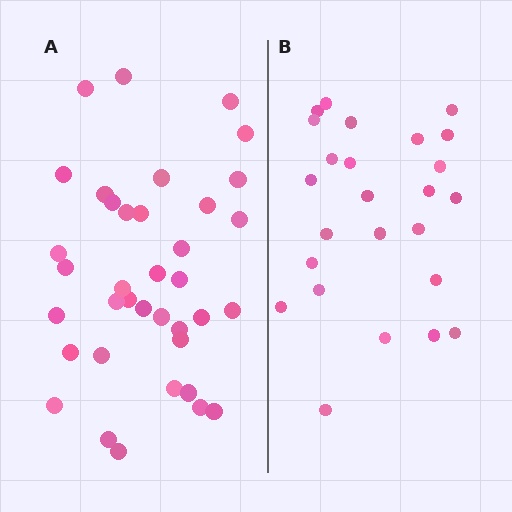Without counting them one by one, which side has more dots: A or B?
Region A (the left region) has more dots.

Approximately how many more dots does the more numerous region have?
Region A has roughly 12 or so more dots than region B.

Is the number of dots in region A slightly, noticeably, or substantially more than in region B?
Region A has substantially more. The ratio is roughly 1.5 to 1.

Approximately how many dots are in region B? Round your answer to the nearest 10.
About 20 dots. (The exact count is 25, which rounds to 20.)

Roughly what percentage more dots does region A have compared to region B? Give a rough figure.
About 50% more.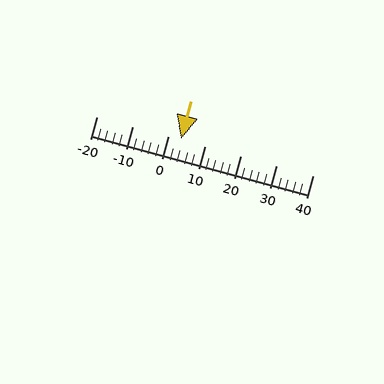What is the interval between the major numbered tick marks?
The major tick marks are spaced 10 units apart.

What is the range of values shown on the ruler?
The ruler shows values from -20 to 40.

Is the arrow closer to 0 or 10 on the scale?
The arrow is closer to 0.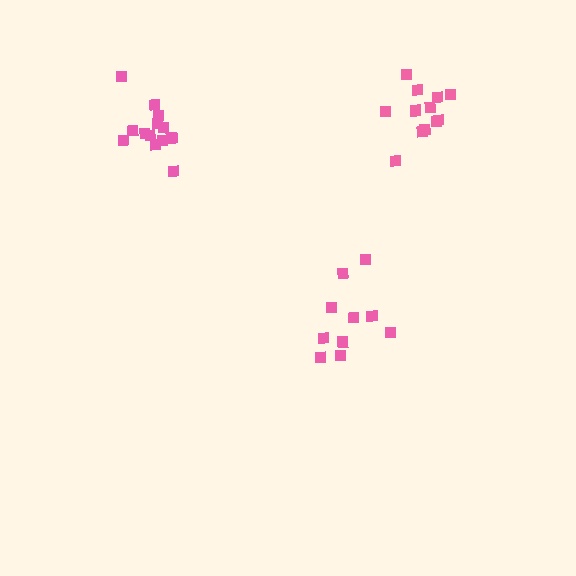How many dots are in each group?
Group 1: 12 dots, Group 2: 14 dots, Group 3: 10 dots (36 total).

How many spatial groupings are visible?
There are 3 spatial groupings.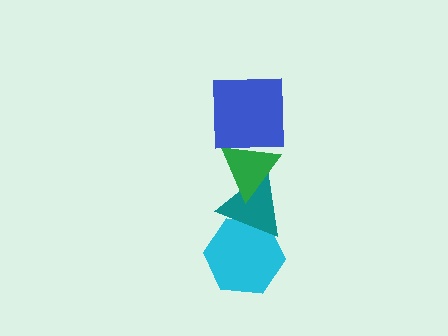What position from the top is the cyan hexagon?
The cyan hexagon is 4th from the top.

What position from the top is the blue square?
The blue square is 1st from the top.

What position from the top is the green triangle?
The green triangle is 2nd from the top.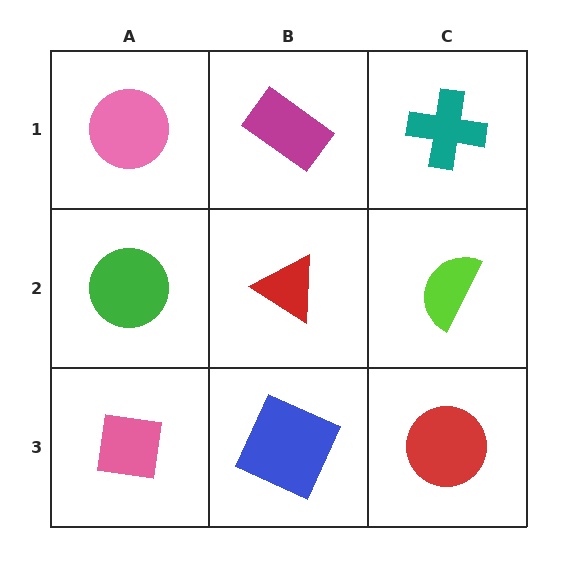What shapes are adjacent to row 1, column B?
A red triangle (row 2, column B), a pink circle (row 1, column A), a teal cross (row 1, column C).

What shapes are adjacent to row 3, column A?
A green circle (row 2, column A), a blue square (row 3, column B).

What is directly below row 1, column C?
A lime semicircle.